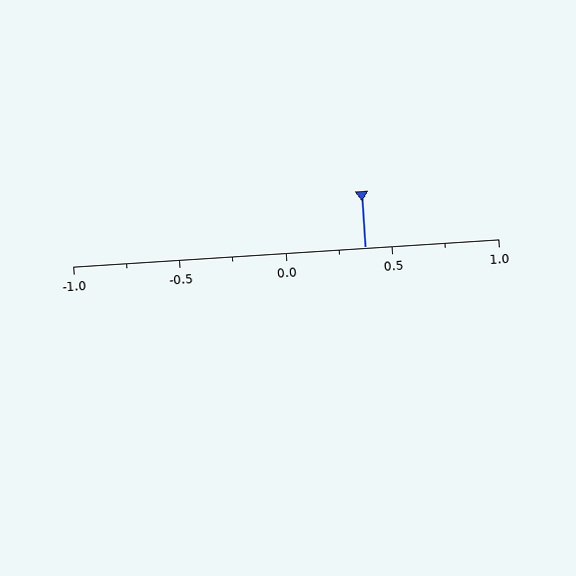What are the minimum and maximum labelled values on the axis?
The axis runs from -1.0 to 1.0.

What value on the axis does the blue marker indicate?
The marker indicates approximately 0.38.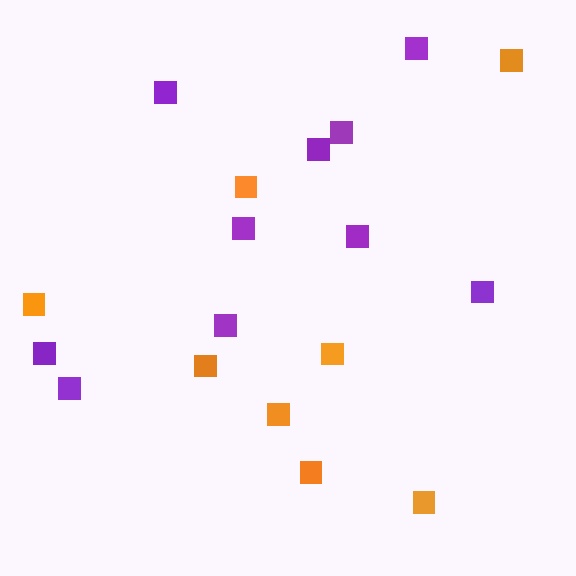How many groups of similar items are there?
There are 2 groups: one group of purple squares (10) and one group of orange squares (8).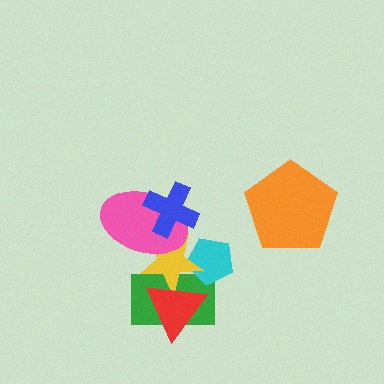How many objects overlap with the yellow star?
5 objects overlap with the yellow star.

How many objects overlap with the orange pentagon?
0 objects overlap with the orange pentagon.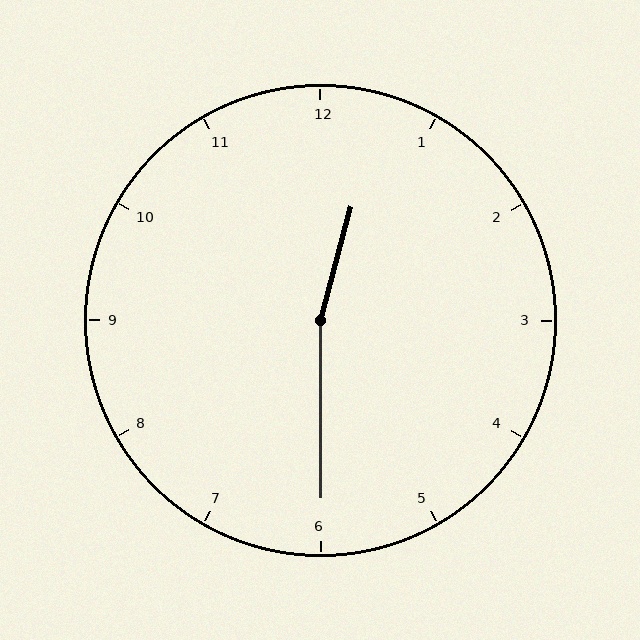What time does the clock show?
12:30.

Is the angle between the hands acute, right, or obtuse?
It is obtuse.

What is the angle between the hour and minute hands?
Approximately 165 degrees.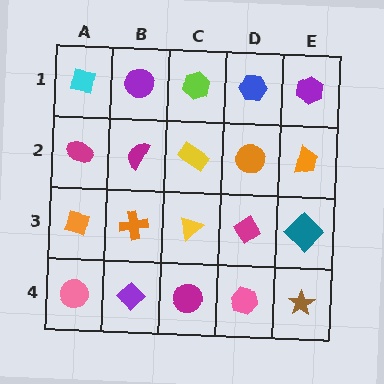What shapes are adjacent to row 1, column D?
An orange circle (row 2, column D), a lime hexagon (row 1, column C), a purple hexagon (row 1, column E).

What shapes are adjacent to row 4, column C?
A yellow triangle (row 3, column C), a purple diamond (row 4, column B), a pink hexagon (row 4, column D).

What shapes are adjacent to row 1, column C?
A yellow rectangle (row 2, column C), a purple circle (row 1, column B), a blue hexagon (row 1, column D).